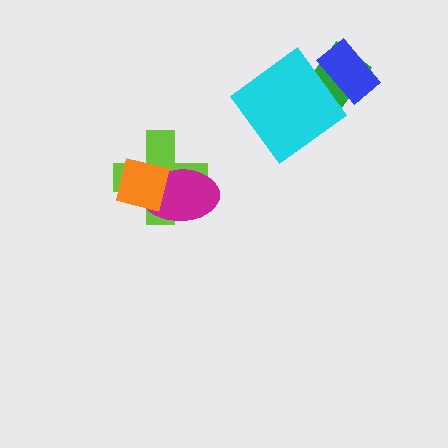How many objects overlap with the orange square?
2 objects overlap with the orange square.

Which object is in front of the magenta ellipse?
The orange square is in front of the magenta ellipse.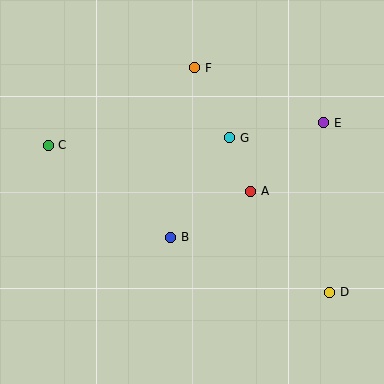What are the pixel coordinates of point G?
Point G is at (230, 138).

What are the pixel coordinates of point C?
Point C is at (48, 145).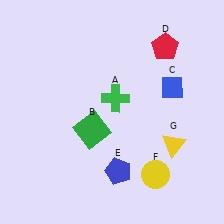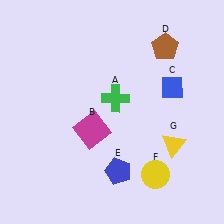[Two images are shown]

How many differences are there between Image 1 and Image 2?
There are 2 differences between the two images.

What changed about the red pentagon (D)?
In Image 1, D is red. In Image 2, it changed to brown.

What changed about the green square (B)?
In Image 1, B is green. In Image 2, it changed to magenta.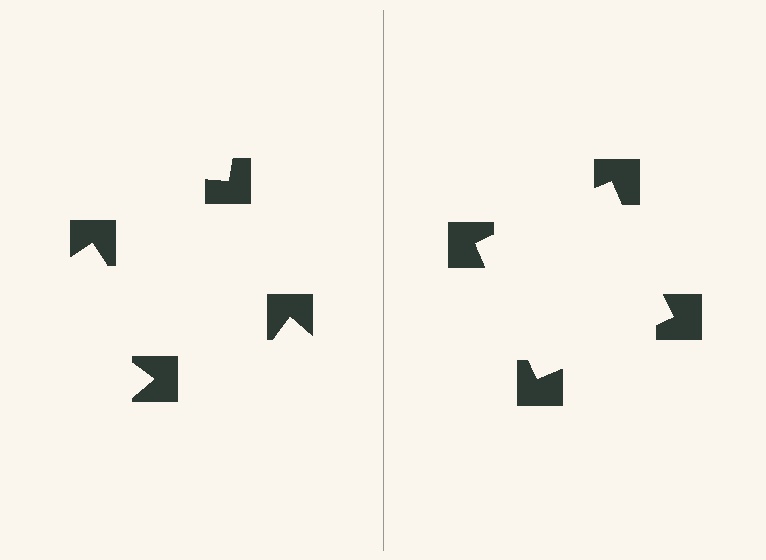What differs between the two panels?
The notched squares are positioned identically on both sides; only the wedge orientations differ. On the right they align to a square; on the left they are misaligned.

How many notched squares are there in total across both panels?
8 — 4 on each side.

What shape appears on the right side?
An illusory square.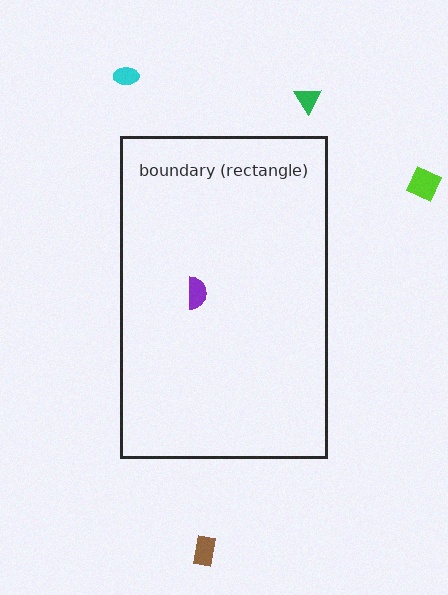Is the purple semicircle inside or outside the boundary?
Inside.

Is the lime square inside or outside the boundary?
Outside.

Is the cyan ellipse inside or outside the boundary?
Outside.